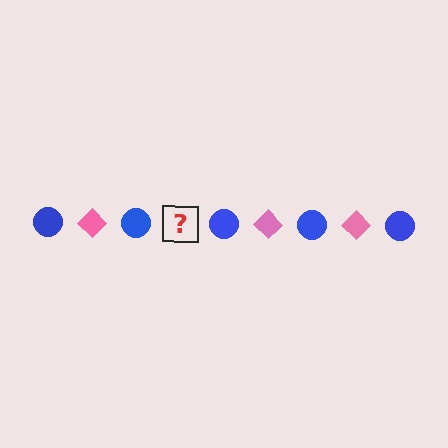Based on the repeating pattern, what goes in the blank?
The blank should be a pink diamond.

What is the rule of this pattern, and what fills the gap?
The rule is that the pattern alternates between blue circle and pink diamond. The gap should be filled with a pink diamond.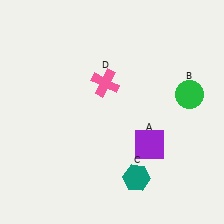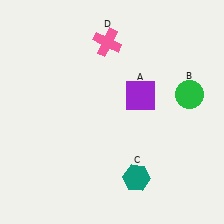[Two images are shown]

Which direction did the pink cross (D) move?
The pink cross (D) moved up.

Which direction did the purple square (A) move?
The purple square (A) moved up.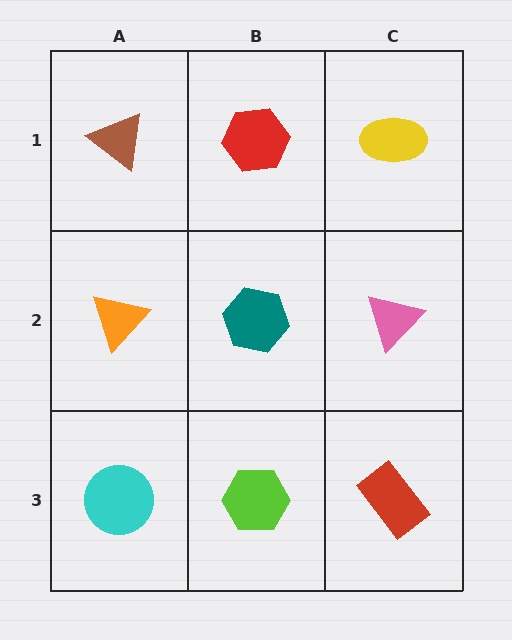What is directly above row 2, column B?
A red hexagon.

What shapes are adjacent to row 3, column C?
A pink triangle (row 2, column C), a lime hexagon (row 3, column B).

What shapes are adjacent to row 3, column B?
A teal hexagon (row 2, column B), a cyan circle (row 3, column A), a red rectangle (row 3, column C).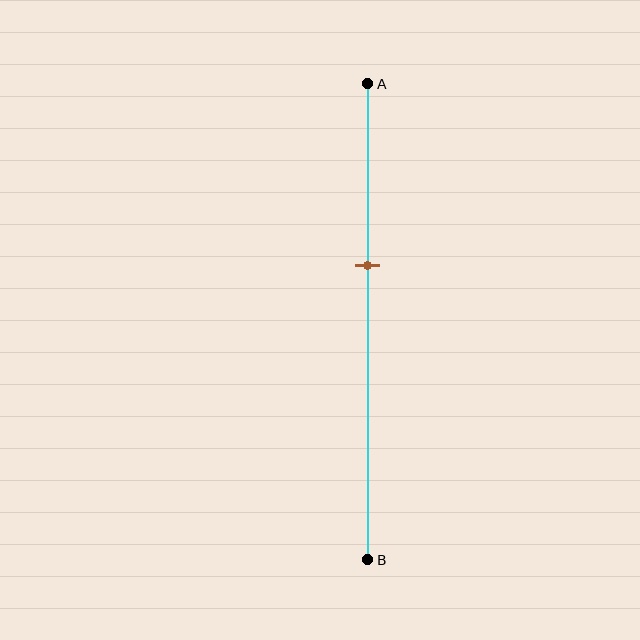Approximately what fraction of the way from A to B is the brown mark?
The brown mark is approximately 40% of the way from A to B.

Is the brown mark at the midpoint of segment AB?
No, the mark is at about 40% from A, not at the 50% midpoint.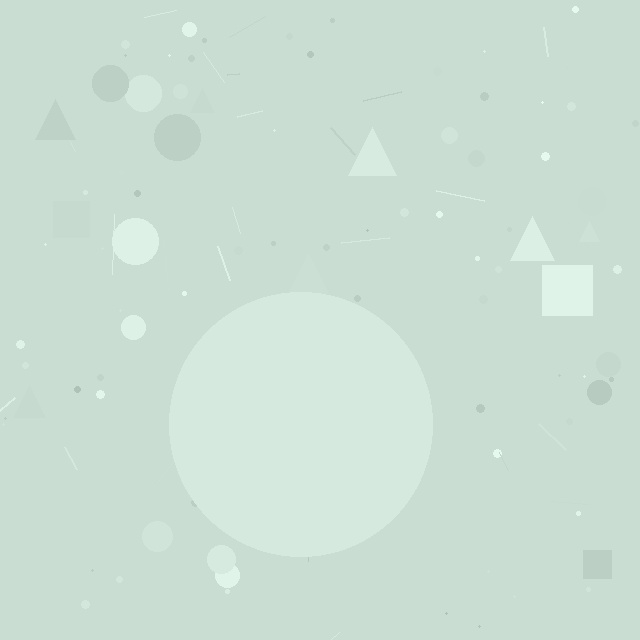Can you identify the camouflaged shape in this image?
The camouflaged shape is a circle.